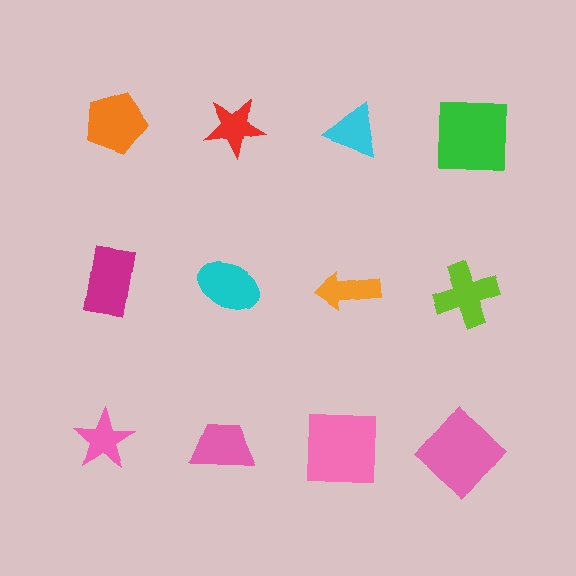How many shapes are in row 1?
4 shapes.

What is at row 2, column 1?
A magenta rectangle.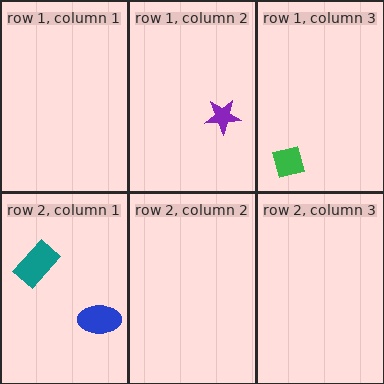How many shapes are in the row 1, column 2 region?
1.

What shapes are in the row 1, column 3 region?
The green square.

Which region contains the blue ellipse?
The row 2, column 1 region.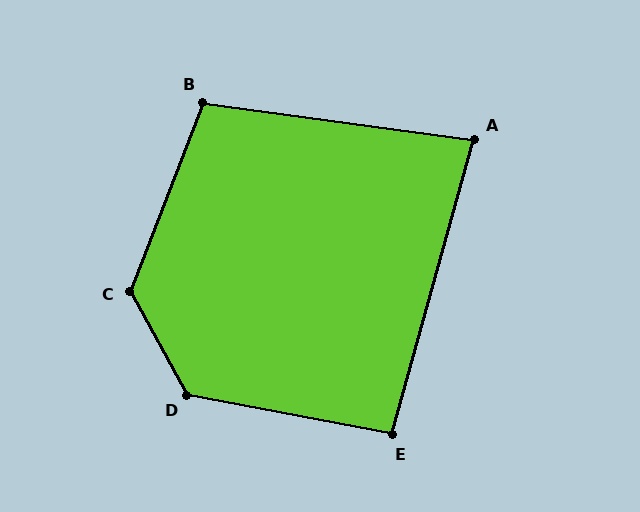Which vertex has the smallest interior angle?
A, at approximately 82 degrees.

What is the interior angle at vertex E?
Approximately 95 degrees (approximately right).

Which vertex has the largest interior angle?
C, at approximately 131 degrees.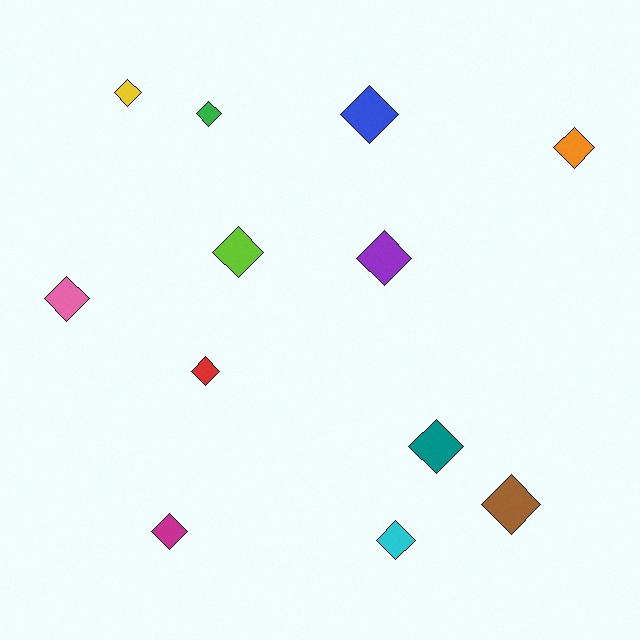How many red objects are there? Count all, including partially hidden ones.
There is 1 red object.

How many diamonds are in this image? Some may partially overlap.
There are 12 diamonds.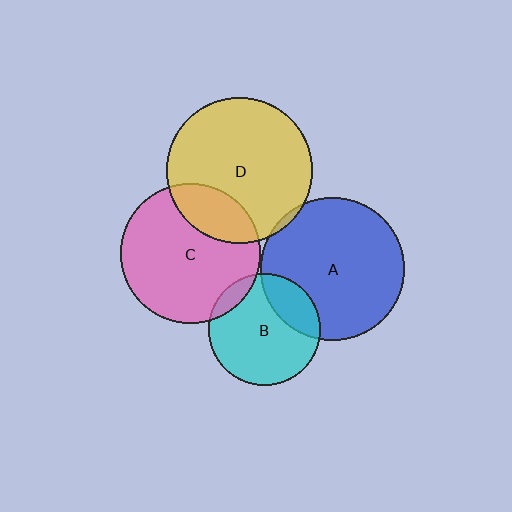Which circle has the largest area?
Circle D (yellow).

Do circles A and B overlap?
Yes.